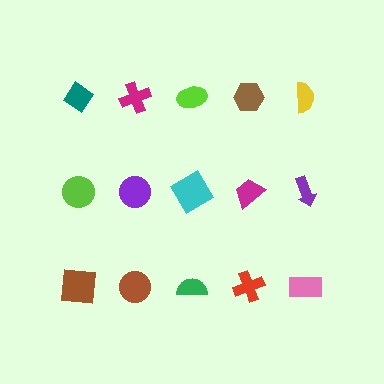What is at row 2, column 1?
A lime circle.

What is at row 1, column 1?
A teal diamond.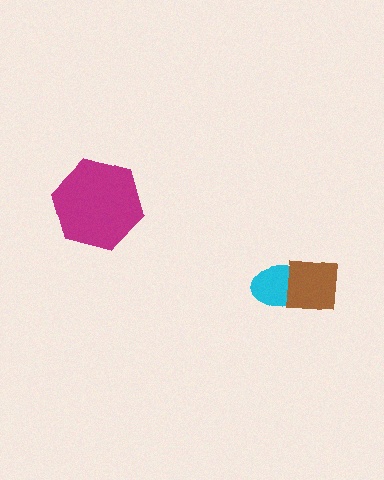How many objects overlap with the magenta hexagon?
0 objects overlap with the magenta hexagon.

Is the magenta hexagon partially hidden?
No, no other shape covers it.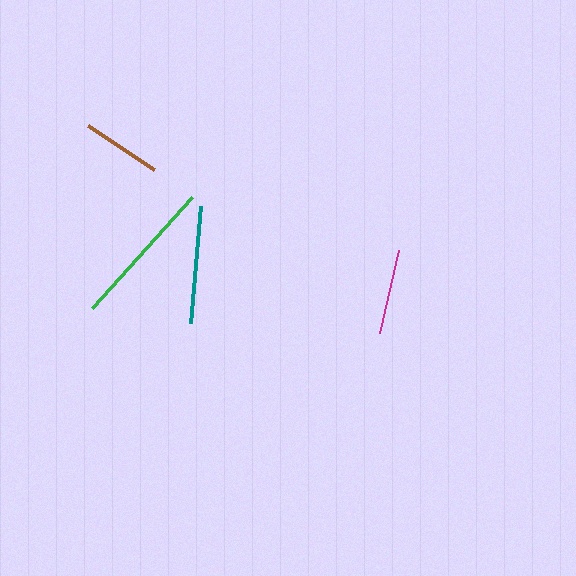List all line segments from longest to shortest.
From longest to shortest: green, teal, magenta, brown.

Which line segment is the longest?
The green line is the longest at approximately 149 pixels.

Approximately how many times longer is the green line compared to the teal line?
The green line is approximately 1.3 times the length of the teal line.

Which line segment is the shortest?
The brown line is the shortest at approximately 79 pixels.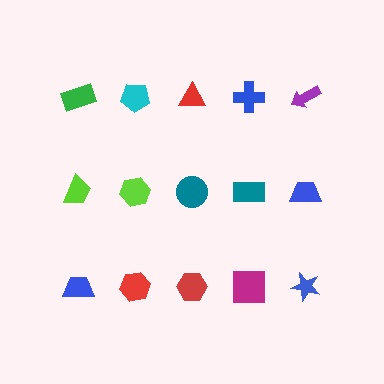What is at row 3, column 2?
A red hexagon.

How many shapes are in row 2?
5 shapes.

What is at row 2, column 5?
A blue trapezoid.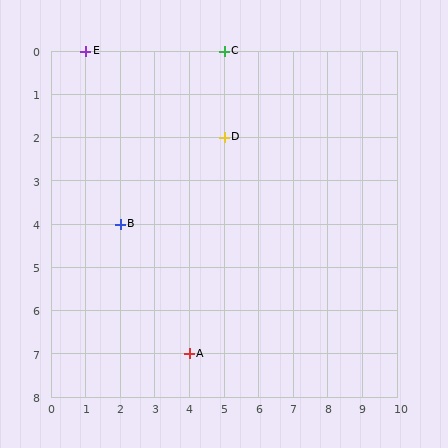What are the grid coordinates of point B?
Point B is at grid coordinates (2, 4).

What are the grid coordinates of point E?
Point E is at grid coordinates (1, 0).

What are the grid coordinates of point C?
Point C is at grid coordinates (5, 0).